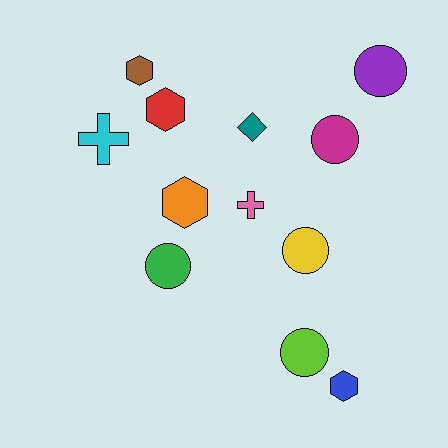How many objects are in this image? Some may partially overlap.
There are 12 objects.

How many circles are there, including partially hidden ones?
There are 5 circles.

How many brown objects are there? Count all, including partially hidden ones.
There is 1 brown object.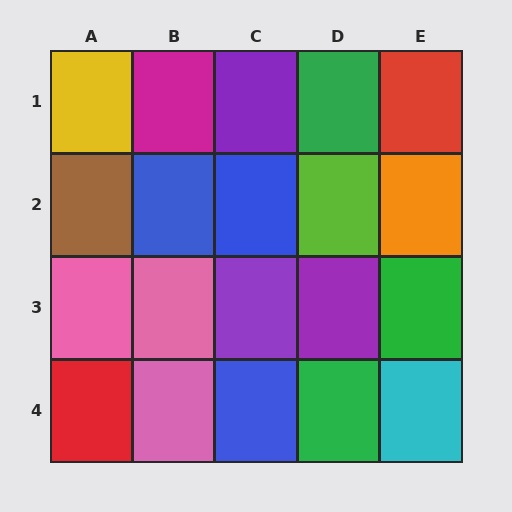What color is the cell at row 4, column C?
Blue.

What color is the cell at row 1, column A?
Yellow.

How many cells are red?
2 cells are red.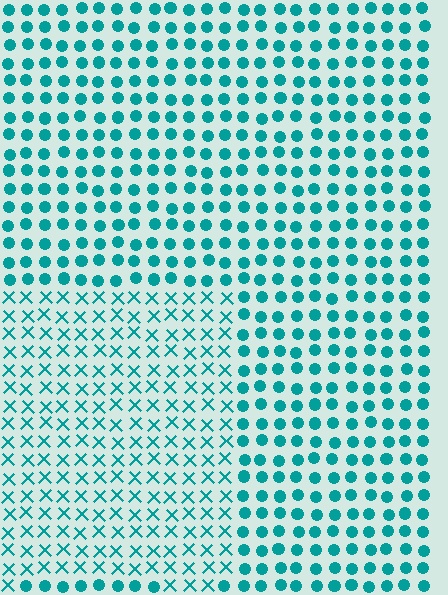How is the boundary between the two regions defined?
The boundary is defined by a change in element shape: X marks inside vs. circles outside. All elements share the same color and spacing.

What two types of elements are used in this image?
The image uses X marks inside the rectangle region and circles outside it.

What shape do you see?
I see a rectangle.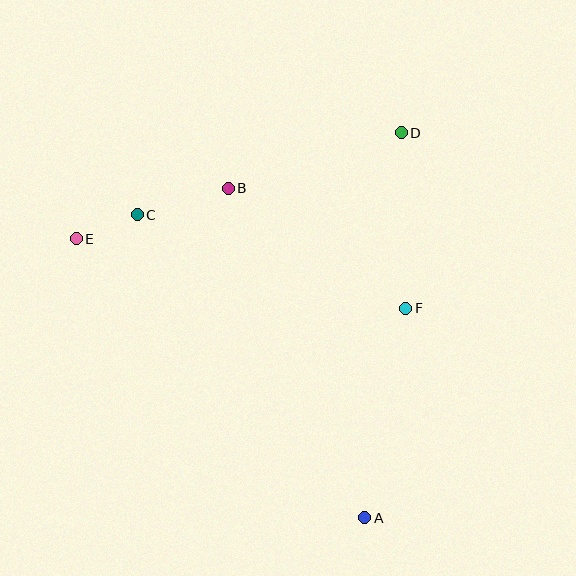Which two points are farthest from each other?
Points A and E are farthest from each other.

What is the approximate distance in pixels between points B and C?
The distance between B and C is approximately 95 pixels.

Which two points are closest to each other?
Points C and E are closest to each other.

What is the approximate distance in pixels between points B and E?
The distance between B and E is approximately 160 pixels.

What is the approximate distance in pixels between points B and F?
The distance between B and F is approximately 214 pixels.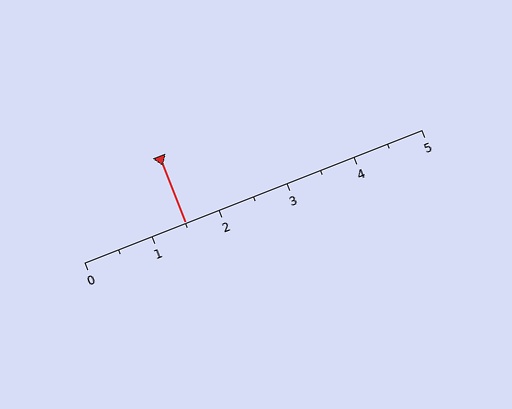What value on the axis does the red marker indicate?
The marker indicates approximately 1.5.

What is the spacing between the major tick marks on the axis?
The major ticks are spaced 1 apart.